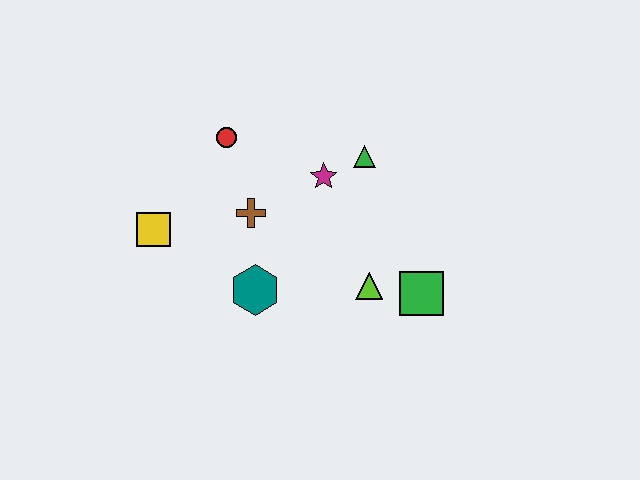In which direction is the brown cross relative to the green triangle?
The brown cross is to the left of the green triangle.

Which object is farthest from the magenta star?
The yellow square is farthest from the magenta star.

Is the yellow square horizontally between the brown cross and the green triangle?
No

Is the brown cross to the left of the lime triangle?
Yes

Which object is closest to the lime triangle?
The green square is closest to the lime triangle.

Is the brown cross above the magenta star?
No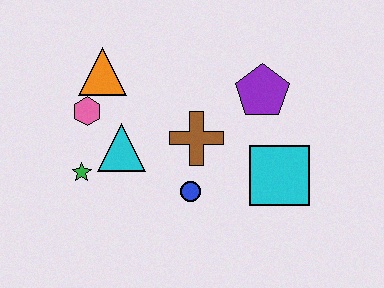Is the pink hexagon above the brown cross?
Yes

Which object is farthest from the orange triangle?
The cyan square is farthest from the orange triangle.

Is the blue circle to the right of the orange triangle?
Yes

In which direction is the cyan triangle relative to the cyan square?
The cyan triangle is to the left of the cyan square.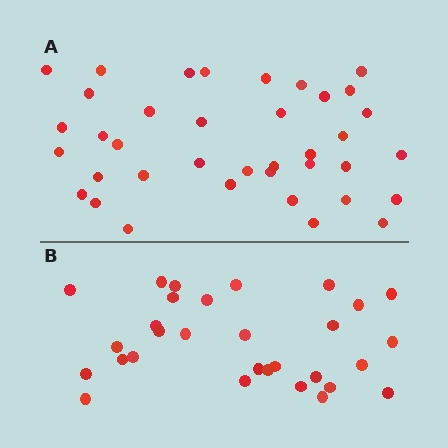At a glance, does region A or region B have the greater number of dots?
Region A (the top region) has more dots.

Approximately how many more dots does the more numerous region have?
Region A has roughly 8 or so more dots than region B.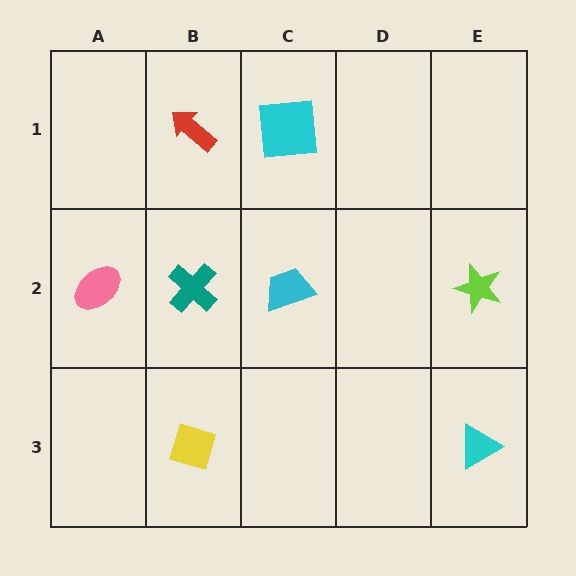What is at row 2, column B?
A teal cross.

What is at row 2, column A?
A pink ellipse.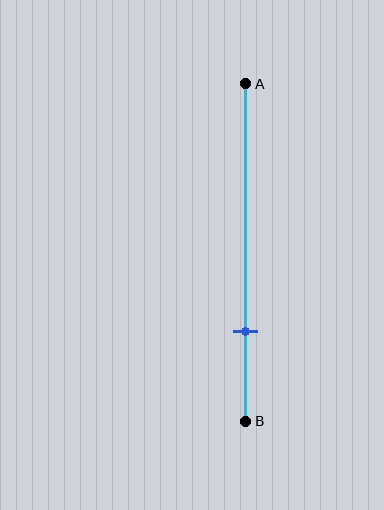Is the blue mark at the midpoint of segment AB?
No, the mark is at about 75% from A, not at the 50% midpoint.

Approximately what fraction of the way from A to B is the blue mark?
The blue mark is approximately 75% of the way from A to B.